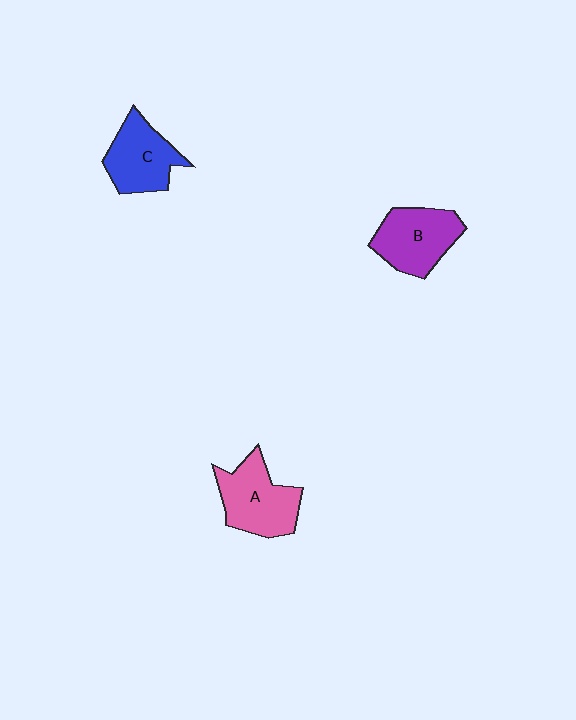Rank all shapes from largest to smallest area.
From largest to smallest: A (pink), B (purple), C (blue).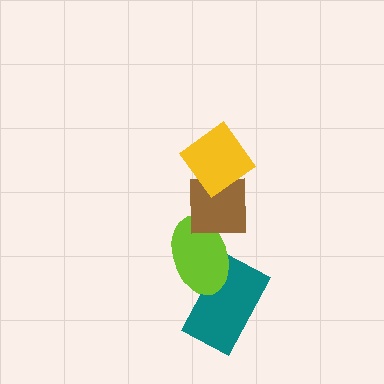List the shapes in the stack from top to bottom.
From top to bottom: the yellow diamond, the brown square, the lime ellipse, the teal rectangle.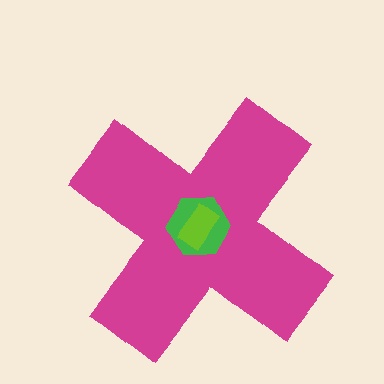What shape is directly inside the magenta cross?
The green hexagon.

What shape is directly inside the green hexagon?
The lime rectangle.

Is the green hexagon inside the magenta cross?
Yes.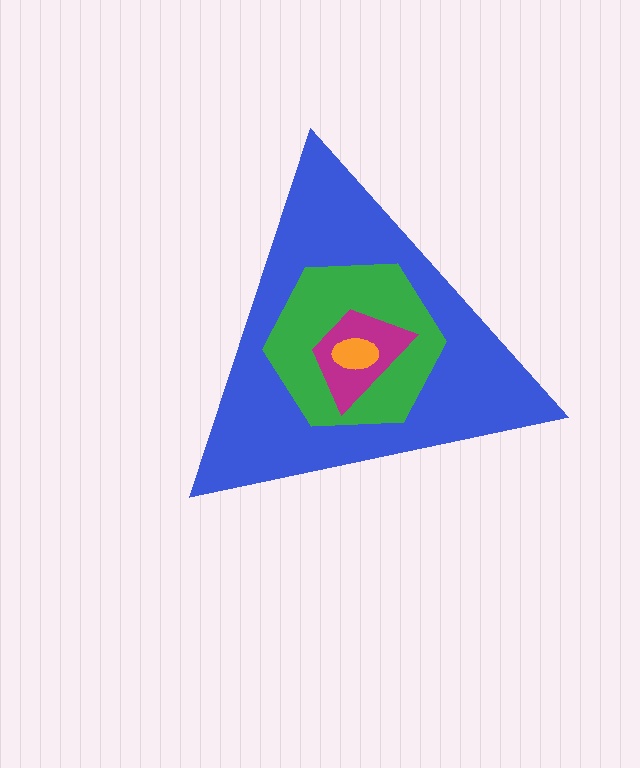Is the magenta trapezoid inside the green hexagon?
Yes.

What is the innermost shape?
The orange ellipse.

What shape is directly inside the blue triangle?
The green hexagon.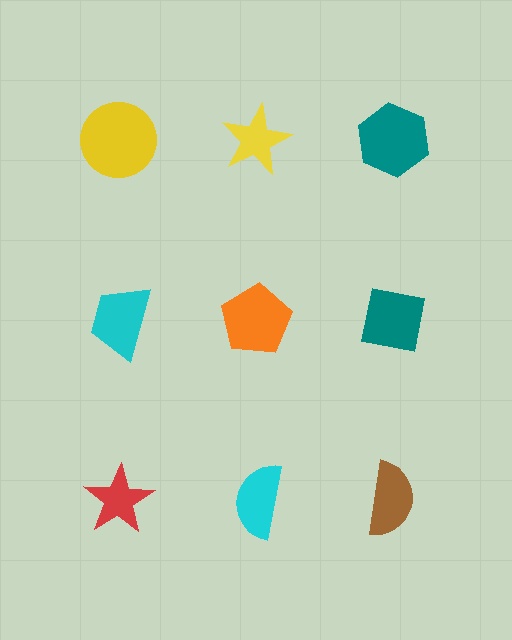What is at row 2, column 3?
A teal square.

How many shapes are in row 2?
3 shapes.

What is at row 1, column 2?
A yellow star.